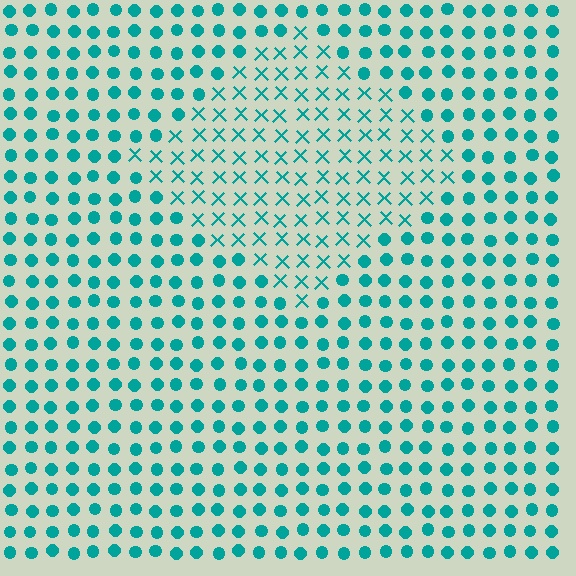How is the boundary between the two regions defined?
The boundary is defined by a change in element shape: X marks inside vs. circles outside. All elements share the same color and spacing.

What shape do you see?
I see a diamond.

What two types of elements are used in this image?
The image uses X marks inside the diamond region and circles outside it.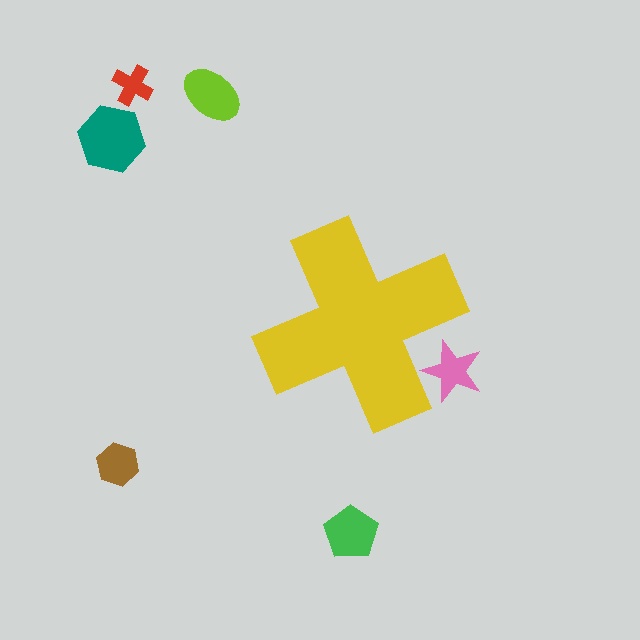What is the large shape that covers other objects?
A yellow cross.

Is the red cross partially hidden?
No, the red cross is fully visible.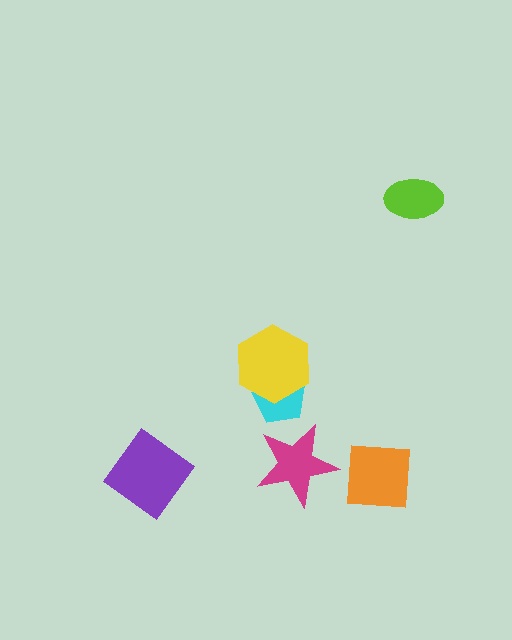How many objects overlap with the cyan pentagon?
1 object overlaps with the cyan pentagon.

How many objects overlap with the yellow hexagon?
1 object overlaps with the yellow hexagon.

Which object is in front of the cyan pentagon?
The yellow hexagon is in front of the cyan pentagon.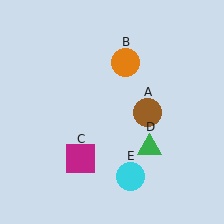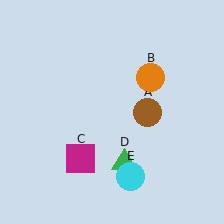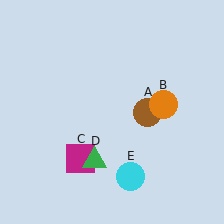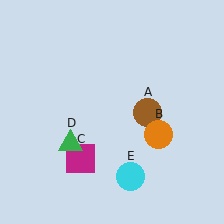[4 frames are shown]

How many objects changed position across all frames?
2 objects changed position: orange circle (object B), green triangle (object D).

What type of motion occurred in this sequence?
The orange circle (object B), green triangle (object D) rotated clockwise around the center of the scene.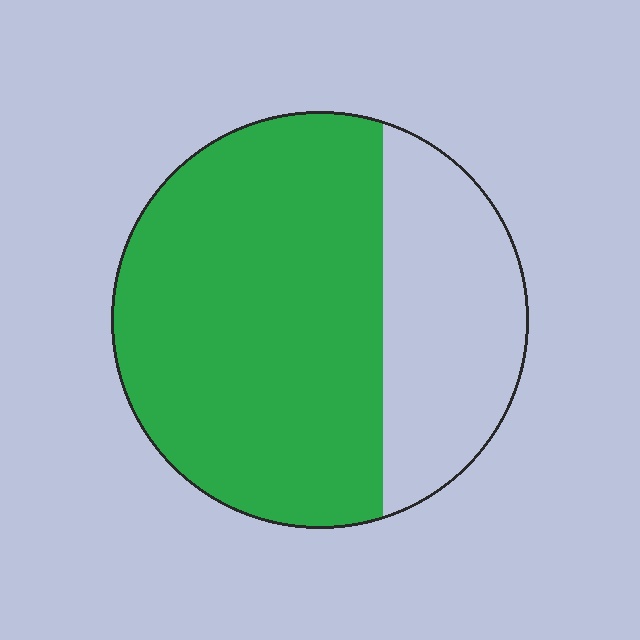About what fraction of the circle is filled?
About two thirds (2/3).